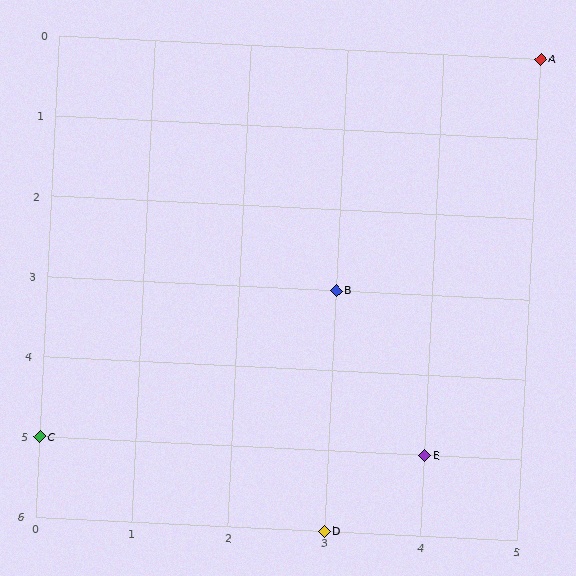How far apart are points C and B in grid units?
Points C and B are 3 columns and 2 rows apart (about 3.6 grid units diagonally).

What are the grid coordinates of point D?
Point D is at grid coordinates (3, 6).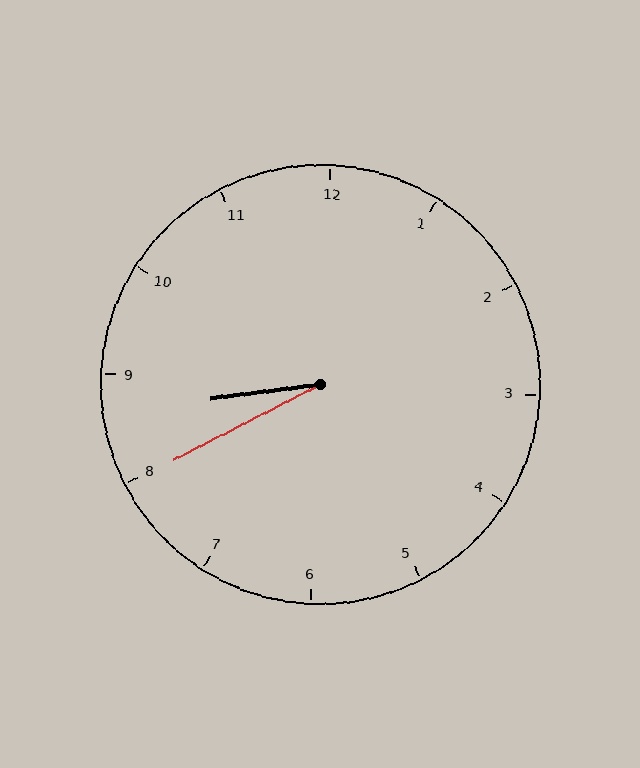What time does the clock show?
8:40.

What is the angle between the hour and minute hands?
Approximately 20 degrees.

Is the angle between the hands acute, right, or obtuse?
It is acute.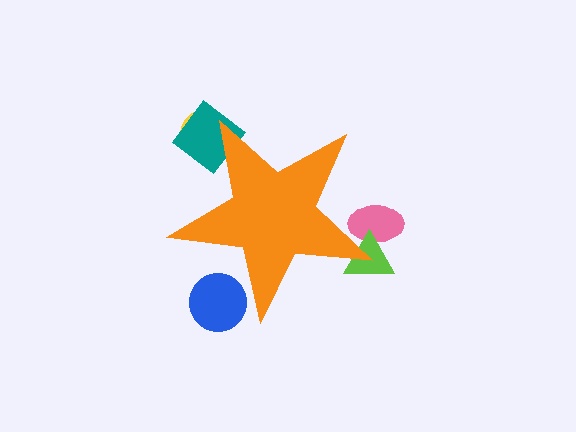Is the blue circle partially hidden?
Yes, the blue circle is partially hidden behind the orange star.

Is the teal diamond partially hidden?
Yes, the teal diamond is partially hidden behind the orange star.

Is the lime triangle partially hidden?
Yes, the lime triangle is partially hidden behind the orange star.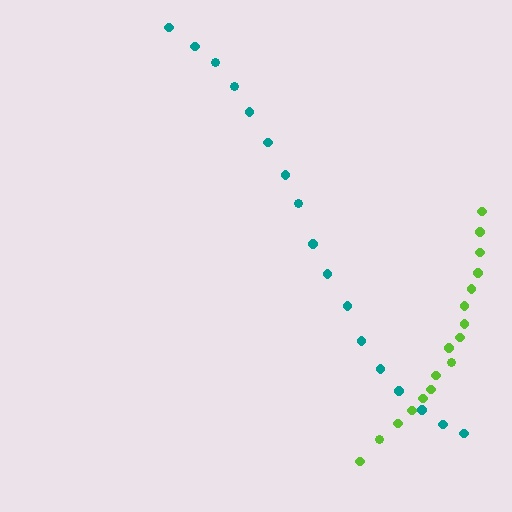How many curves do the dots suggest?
There are 2 distinct paths.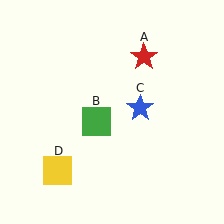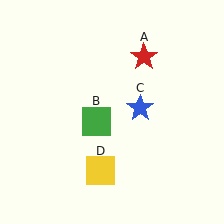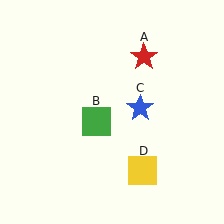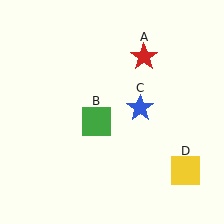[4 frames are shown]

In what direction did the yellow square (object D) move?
The yellow square (object D) moved right.